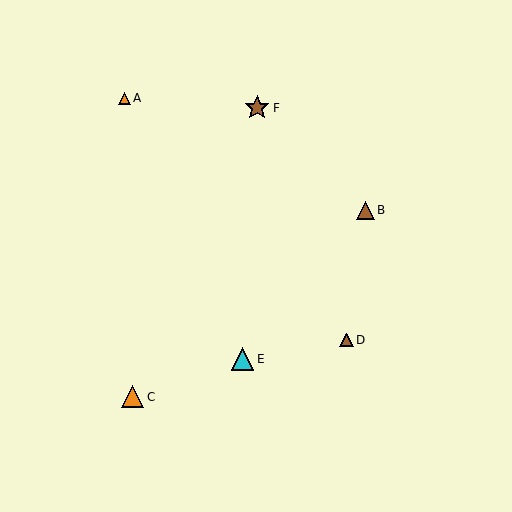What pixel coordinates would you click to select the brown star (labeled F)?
Click at (257, 108) to select the brown star F.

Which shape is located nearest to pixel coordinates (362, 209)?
The brown triangle (labeled B) at (365, 210) is nearest to that location.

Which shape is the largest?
The brown star (labeled F) is the largest.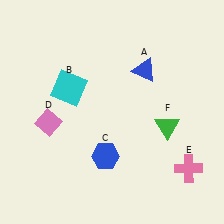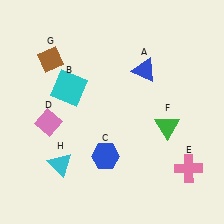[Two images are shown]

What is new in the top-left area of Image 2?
A brown diamond (G) was added in the top-left area of Image 2.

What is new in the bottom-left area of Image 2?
A cyan triangle (H) was added in the bottom-left area of Image 2.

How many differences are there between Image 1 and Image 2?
There are 2 differences between the two images.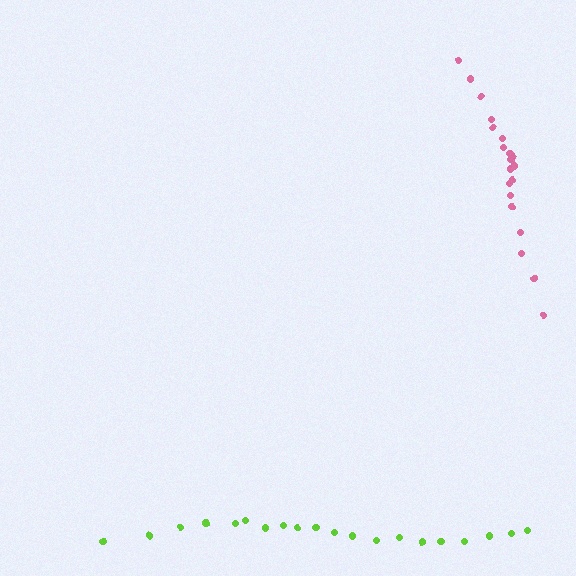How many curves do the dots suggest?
There are 2 distinct paths.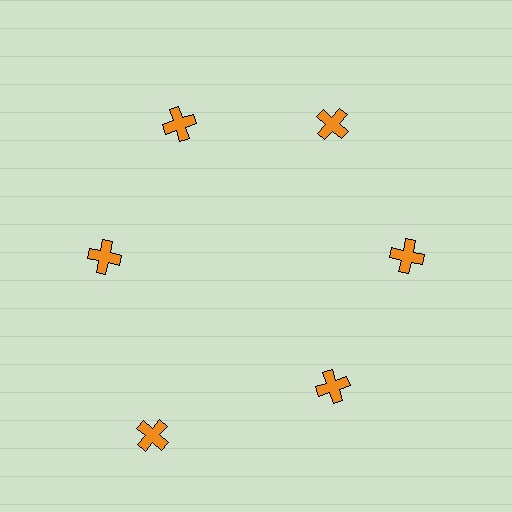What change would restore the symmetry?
The symmetry would be restored by moving it inward, back onto the ring so that all 6 crosses sit at equal angles and equal distance from the center.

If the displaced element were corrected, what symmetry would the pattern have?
It would have 6-fold rotational symmetry — the pattern would map onto itself every 60 degrees.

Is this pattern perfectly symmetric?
No. The 6 orange crosses are arranged in a ring, but one element near the 7 o'clock position is pushed outward from the center, breaking the 6-fold rotational symmetry.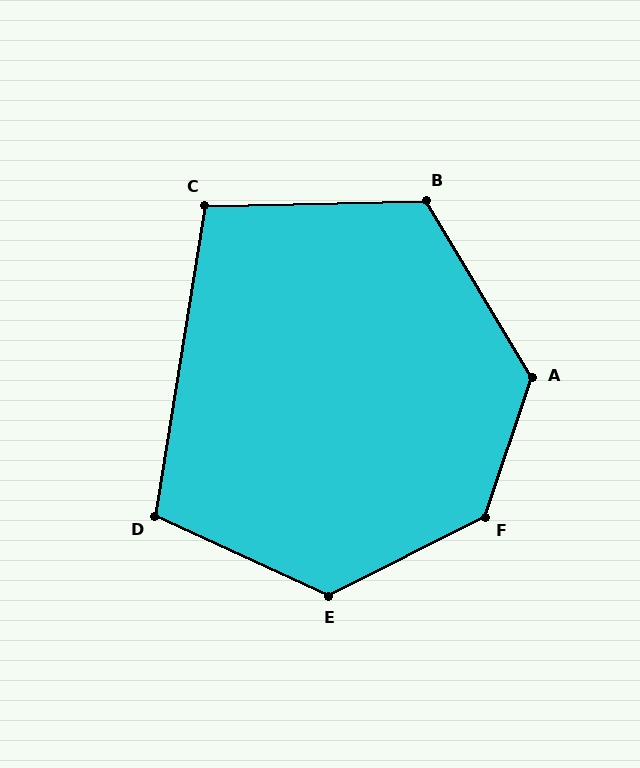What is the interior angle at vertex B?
Approximately 119 degrees (obtuse).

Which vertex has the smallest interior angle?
C, at approximately 101 degrees.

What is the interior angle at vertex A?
Approximately 131 degrees (obtuse).